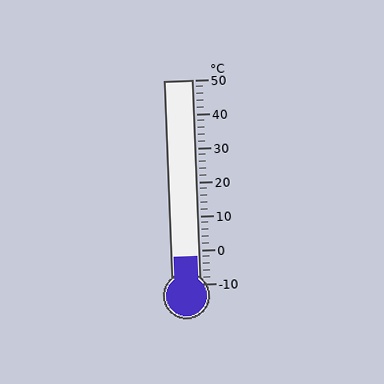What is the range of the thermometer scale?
The thermometer scale ranges from -10°C to 50°C.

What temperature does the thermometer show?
The thermometer shows approximately -2°C.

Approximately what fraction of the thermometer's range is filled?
The thermometer is filled to approximately 15% of its range.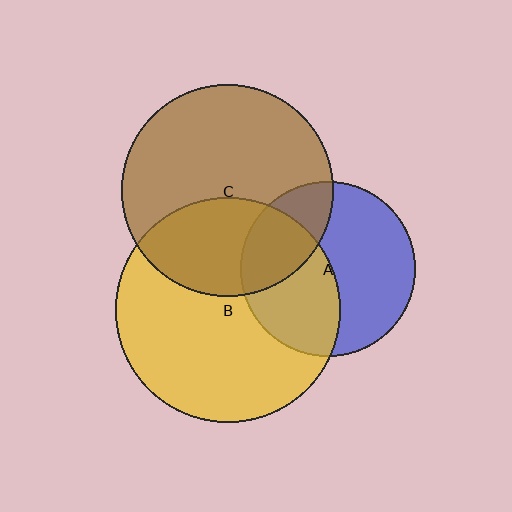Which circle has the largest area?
Circle B (yellow).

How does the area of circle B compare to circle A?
Approximately 1.6 times.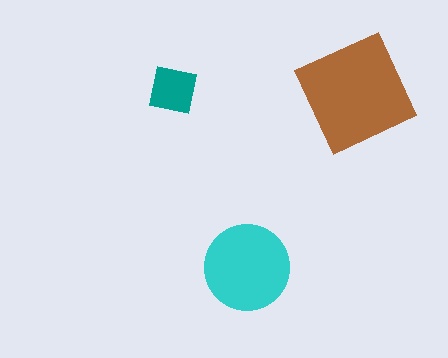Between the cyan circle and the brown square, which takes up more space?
The brown square.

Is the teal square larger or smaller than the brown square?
Smaller.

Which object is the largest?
The brown square.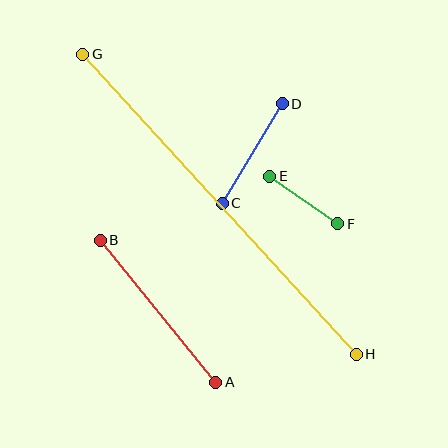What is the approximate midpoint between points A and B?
The midpoint is at approximately (158, 311) pixels.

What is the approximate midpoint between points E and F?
The midpoint is at approximately (304, 200) pixels.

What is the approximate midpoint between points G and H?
The midpoint is at approximately (219, 204) pixels.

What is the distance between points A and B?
The distance is approximately 183 pixels.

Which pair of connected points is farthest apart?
Points G and H are farthest apart.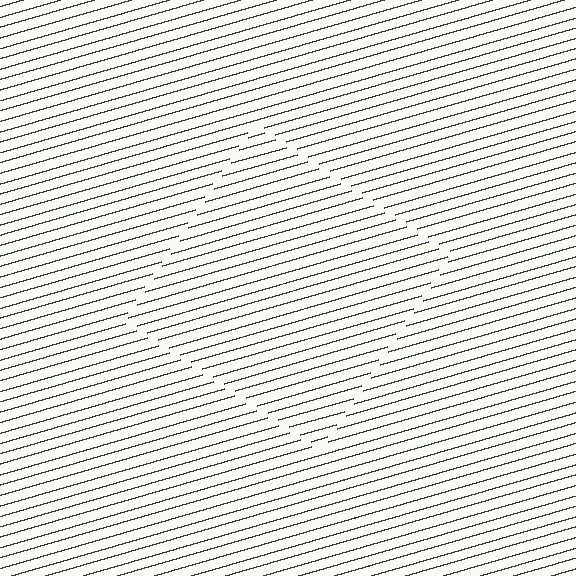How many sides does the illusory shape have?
4 sides — the line-ends trace a square.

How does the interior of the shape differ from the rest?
The interior of the shape contains the same grating, shifted by half a period — the contour is defined by the phase discontinuity where line-ends from the inner and outer gratings abut.